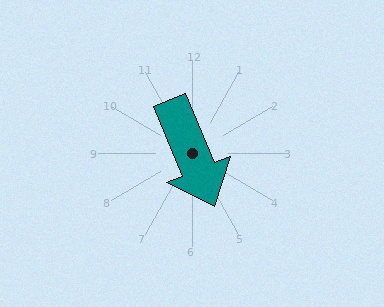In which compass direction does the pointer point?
Southeast.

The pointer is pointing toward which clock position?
Roughly 5 o'clock.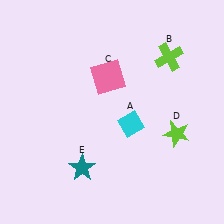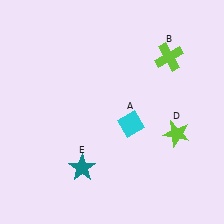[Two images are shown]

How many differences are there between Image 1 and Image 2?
There is 1 difference between the two images.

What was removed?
The pink square (C) was removed in Image 2.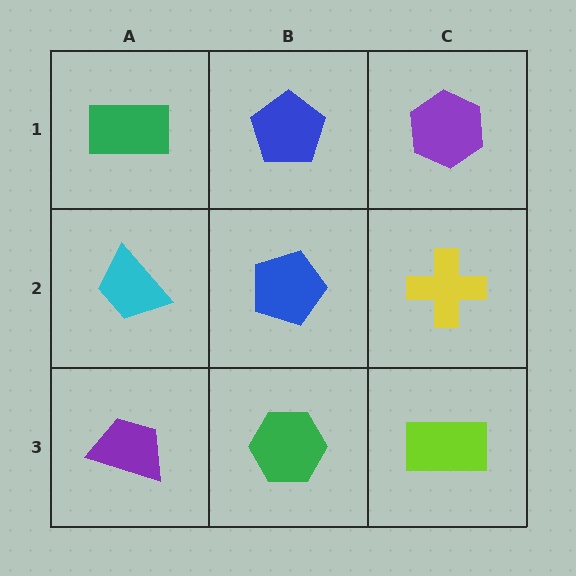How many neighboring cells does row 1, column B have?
3.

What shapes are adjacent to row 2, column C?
A purple hexagon (row 1, column C), a lime rectangle (row 3, column C), a blue pentagon (row 2, column B).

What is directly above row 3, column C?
A yellow cross.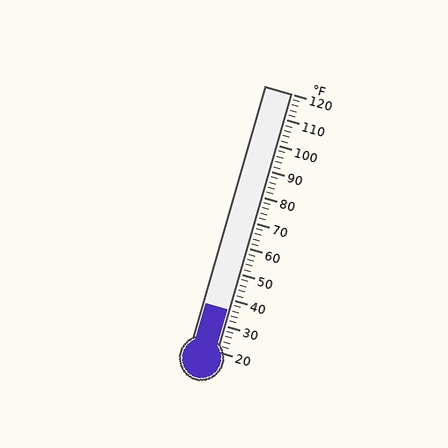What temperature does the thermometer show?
The thermometer shows approximately 36°F.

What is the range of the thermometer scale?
The thermometer scale ranges from 20°F to 120°F.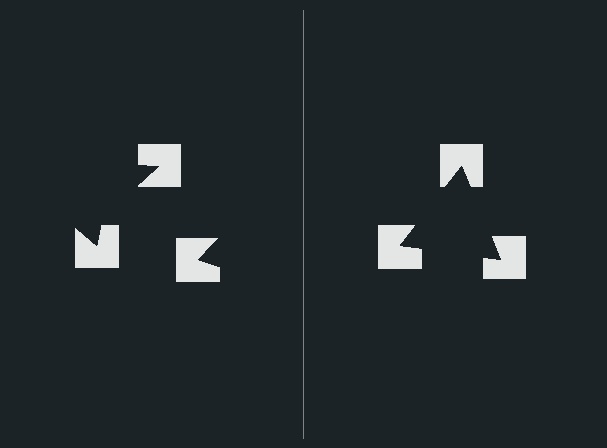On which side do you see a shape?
An illusory triangle appears on the right side. On the left side the wedge cuts are rotated, so no coherent shape forms.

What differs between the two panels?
The notched squares are positioned identically on both sides; only the wedge orientations differ. On the right they align to a triangle; on the left they are misaligned.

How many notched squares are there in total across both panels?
6 — 3 on each side.